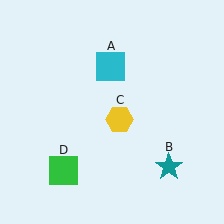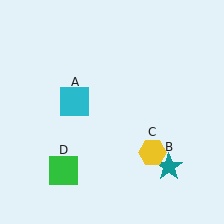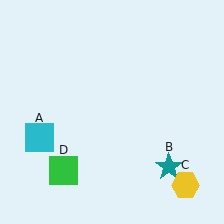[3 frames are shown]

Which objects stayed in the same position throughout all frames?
Teal star (object B) and green square (object D) remained stationary.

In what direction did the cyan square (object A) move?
The cyan square (object A) moved down and to the left.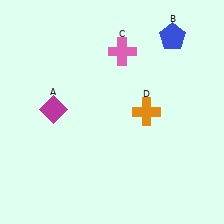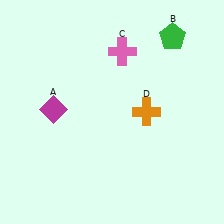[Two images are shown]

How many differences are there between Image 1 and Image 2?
There is 1 difference between the two images.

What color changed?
The pentagon (B) changed from blue in Image 1 to green in Image 2.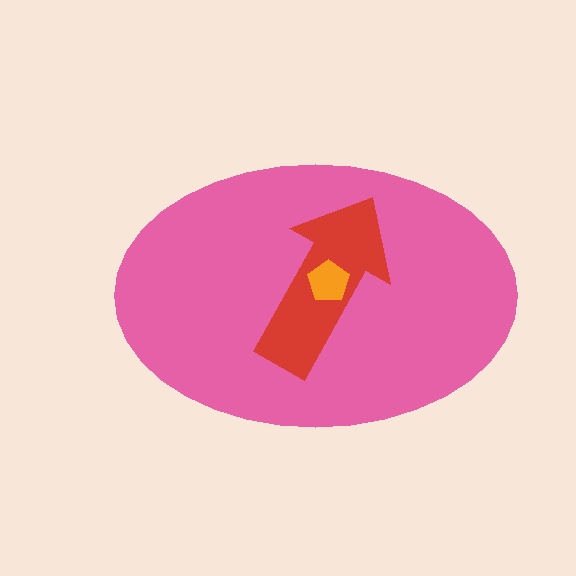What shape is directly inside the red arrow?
The orange pentagon.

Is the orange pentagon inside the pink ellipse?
Yes.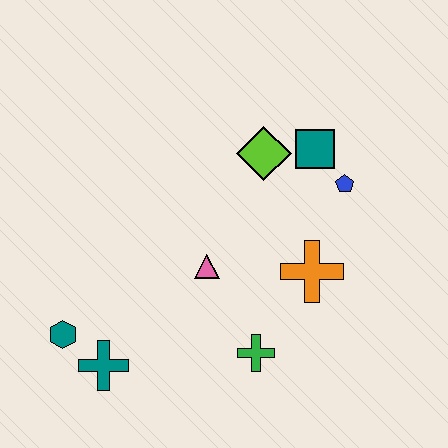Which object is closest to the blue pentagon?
The teal square is closest to the blue pentagon.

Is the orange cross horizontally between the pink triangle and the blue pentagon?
Yes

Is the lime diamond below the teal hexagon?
No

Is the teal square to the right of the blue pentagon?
No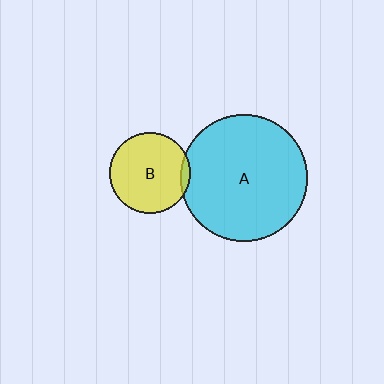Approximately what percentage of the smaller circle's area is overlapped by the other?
Approximately 5%.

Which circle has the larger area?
Circle A (cyan).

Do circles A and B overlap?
Yes.